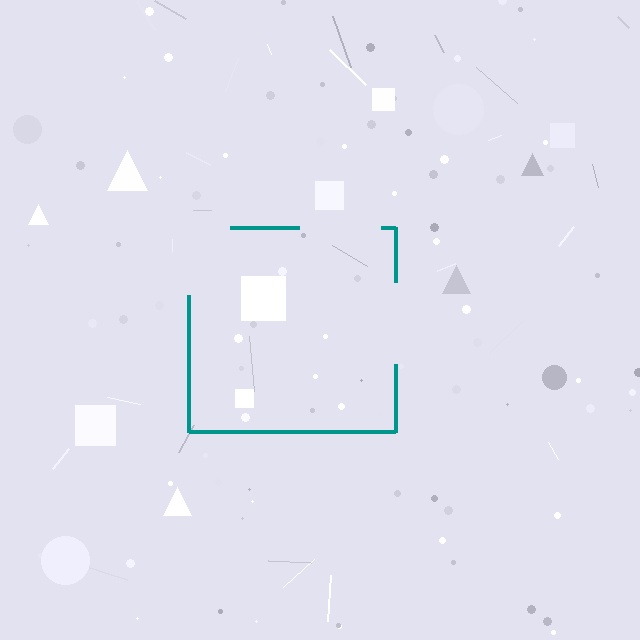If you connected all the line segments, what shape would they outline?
They would outline a square.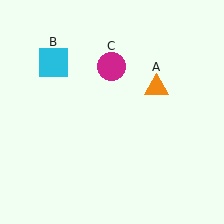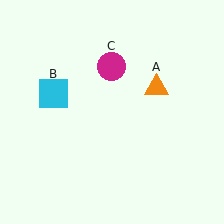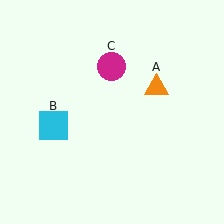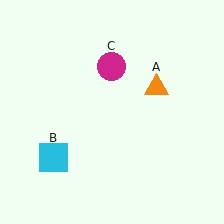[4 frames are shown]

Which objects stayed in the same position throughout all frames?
Orange triangle (object A) and magenta circle (object C) remained stationary.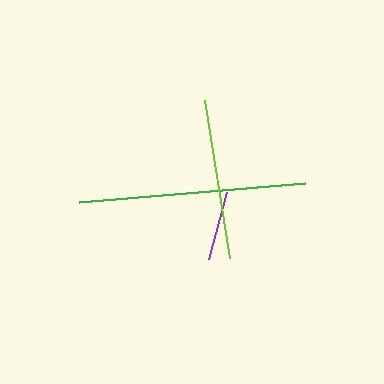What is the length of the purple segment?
The purple segment is approximately 69 pixels long.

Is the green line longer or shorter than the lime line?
The green line is longer than the lime line.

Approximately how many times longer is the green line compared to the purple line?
The green line is approximately 3.3 times the length of the purple line.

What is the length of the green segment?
The green segment is approximately 228 pixels long.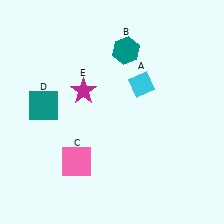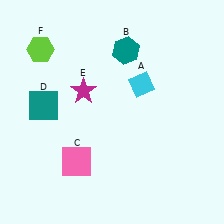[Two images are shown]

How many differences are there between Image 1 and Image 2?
There is 1 difference between the two images.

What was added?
A lime hexagon (F) was added in Image 2.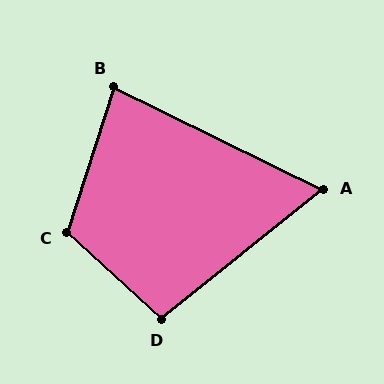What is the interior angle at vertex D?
Approximately 98 degrees (obtuse).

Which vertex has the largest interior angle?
C, at approximately 115 degrees.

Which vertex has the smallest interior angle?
A, at approximately 65 degrees.